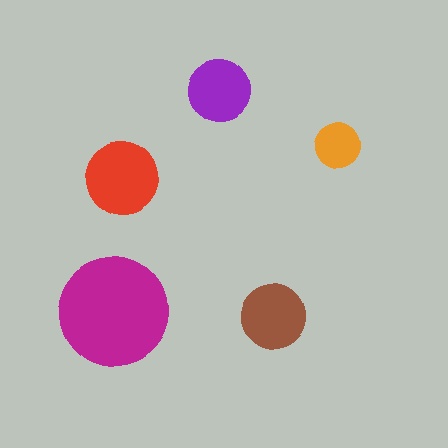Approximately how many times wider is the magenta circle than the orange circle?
About 2.5 times wider.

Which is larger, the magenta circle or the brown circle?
The magenta one.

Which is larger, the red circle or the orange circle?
The red one.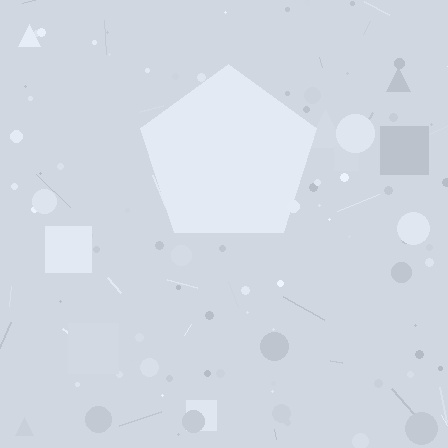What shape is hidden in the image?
A pentagon is hidden in the image.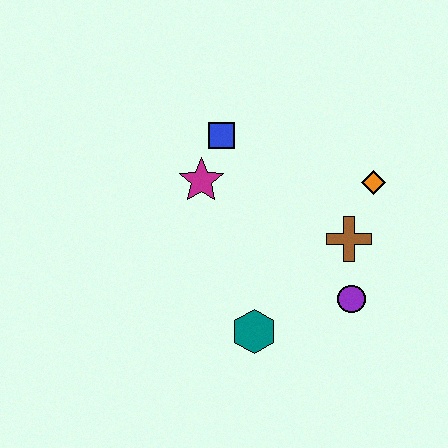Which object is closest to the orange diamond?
The brown cross is closest to the orange diamond.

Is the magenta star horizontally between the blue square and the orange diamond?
No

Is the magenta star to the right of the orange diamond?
No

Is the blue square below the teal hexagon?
No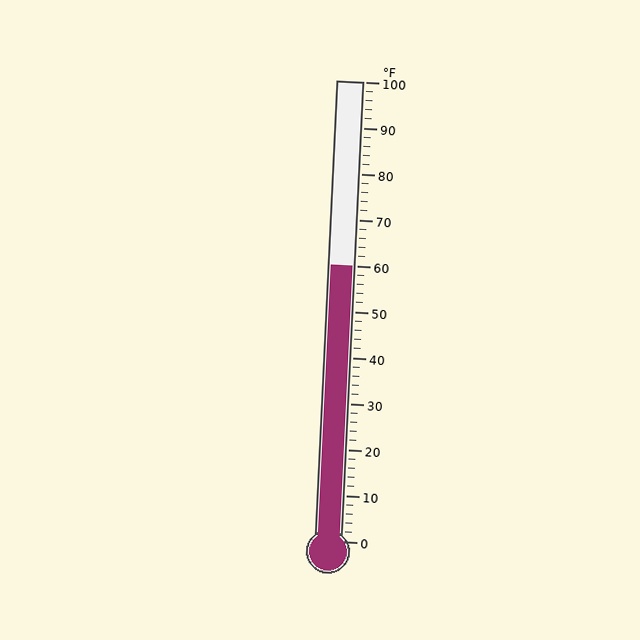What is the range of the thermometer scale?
The thermometer scale ranges from 0°F to 100°F.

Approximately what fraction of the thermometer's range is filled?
The thermometer is filled to approximately 60% of its range.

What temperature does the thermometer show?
The thermometer shows approximately 60°F.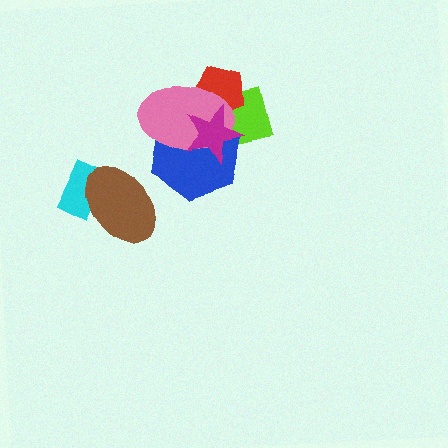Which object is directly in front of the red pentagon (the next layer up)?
The blue hexagon is directly in front of the red pentagon.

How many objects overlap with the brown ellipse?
1 object overlaps with the brown ellipse.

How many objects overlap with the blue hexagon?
4 objects overlap with the blue hexagon.